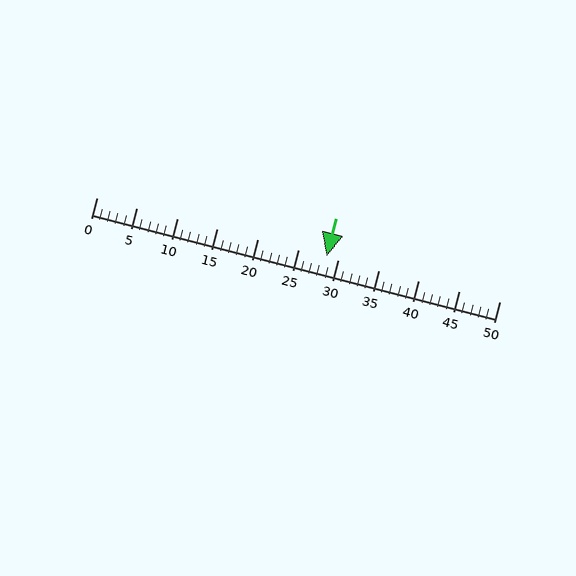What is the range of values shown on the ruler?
The ruler shows values from 0 to 50.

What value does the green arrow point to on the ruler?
The green arrow points to approximately 28.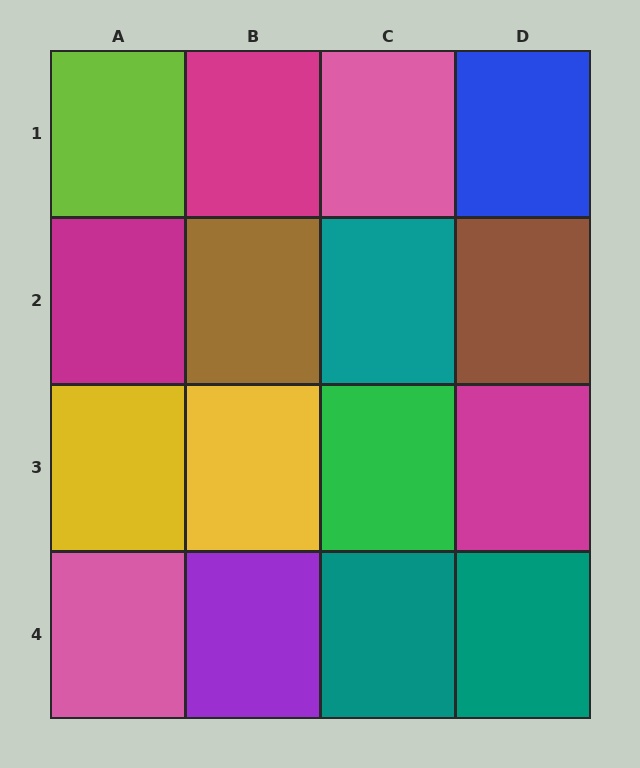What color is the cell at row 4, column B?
Purple.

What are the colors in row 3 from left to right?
Yellow, yellow, green, magenta.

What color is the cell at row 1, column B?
Magenta.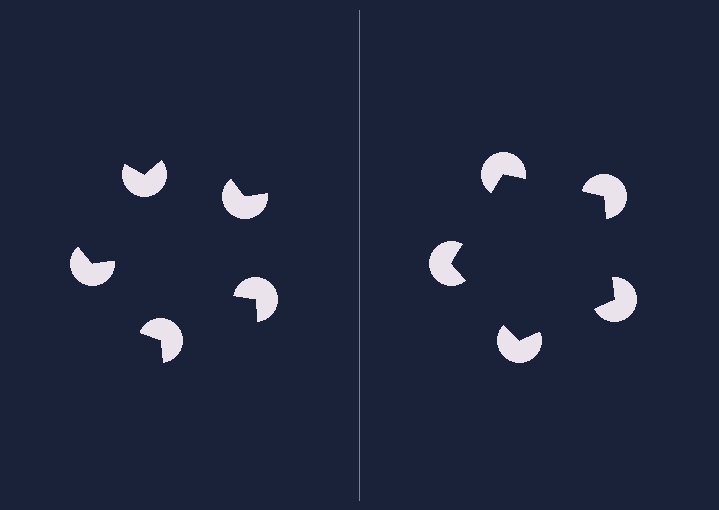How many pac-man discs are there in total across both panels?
10 — 5 on each side.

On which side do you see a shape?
An illusory pentagon appears on the right side. On the left side the wedge cuts are rotated, so no coherent shape forms.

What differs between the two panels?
The pac-man discs are positioned identically on both sides; only the wedge orientations differ. On the right they align to a pentagon; on the left they are misaligned.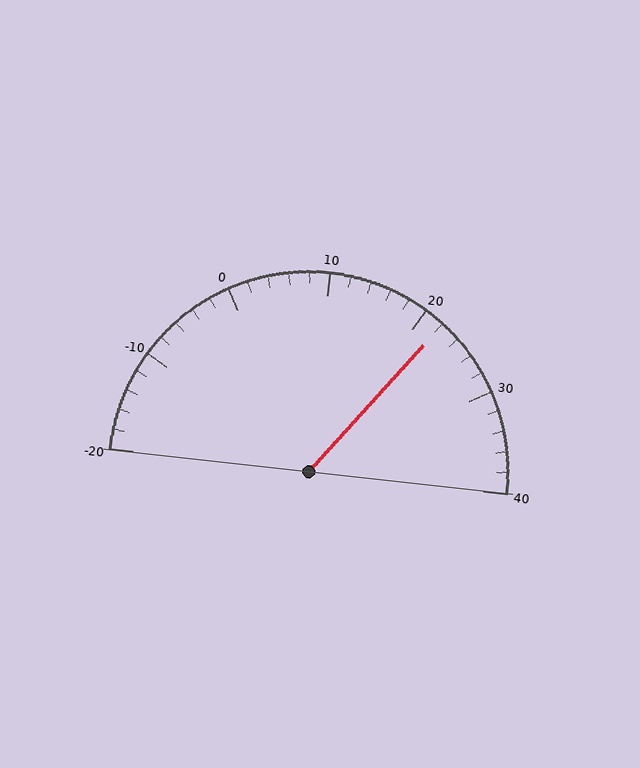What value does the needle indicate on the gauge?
The needle indicates approximately 22.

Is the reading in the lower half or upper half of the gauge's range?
The reading is in the upper half of the range (-20 to 40).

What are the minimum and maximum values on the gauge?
The gauge ranges from -20 to 40.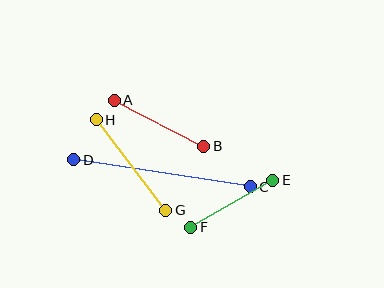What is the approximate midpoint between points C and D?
The midpoint is at approximately (162, 173) pixels.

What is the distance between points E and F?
The distance is approximately 95 pixels.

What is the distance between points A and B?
The distance is approximately 101 pixels.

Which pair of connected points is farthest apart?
Points C and D are farthest apart.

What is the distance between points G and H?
The distance is approximately 114 pixels.